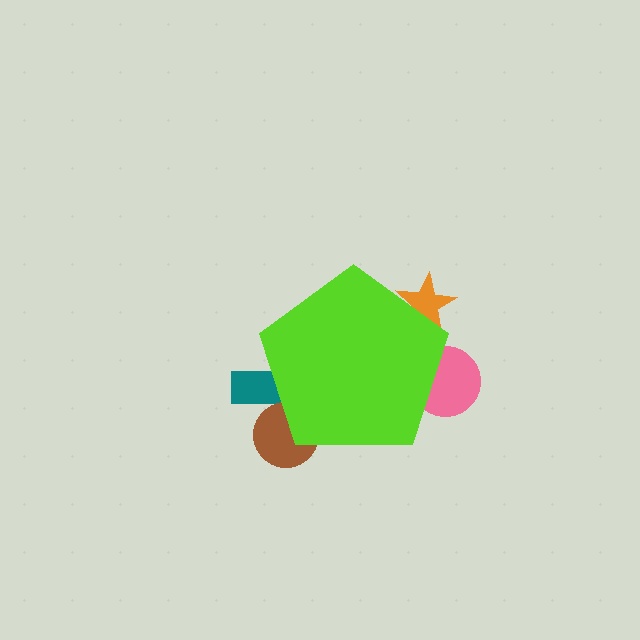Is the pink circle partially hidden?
Yes, the pink circle is partially hidden behind the lime pentagon.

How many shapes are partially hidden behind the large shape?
4 shapes are partially hidden.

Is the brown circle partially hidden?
Yes, the brown circle is partially hidden behind the lime pentagon.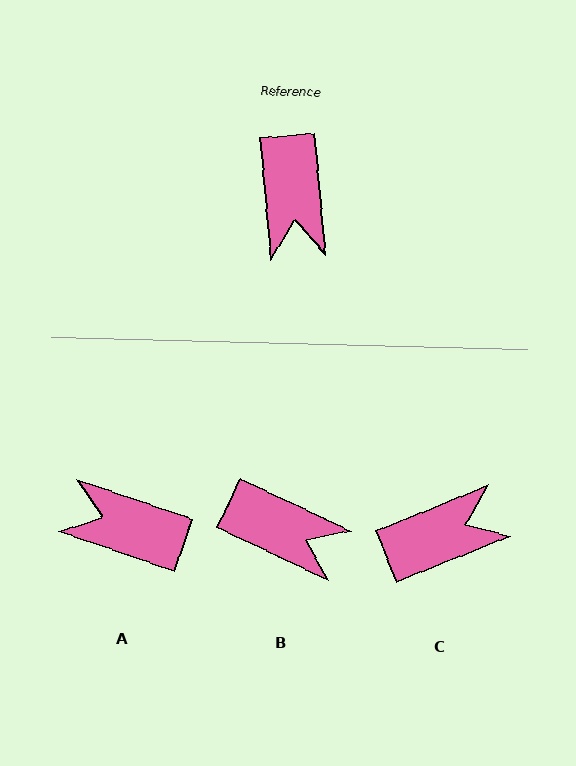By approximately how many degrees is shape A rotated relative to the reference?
Approximately 114 degrees clockwise.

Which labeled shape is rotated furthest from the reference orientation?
A, about 114 degrees away.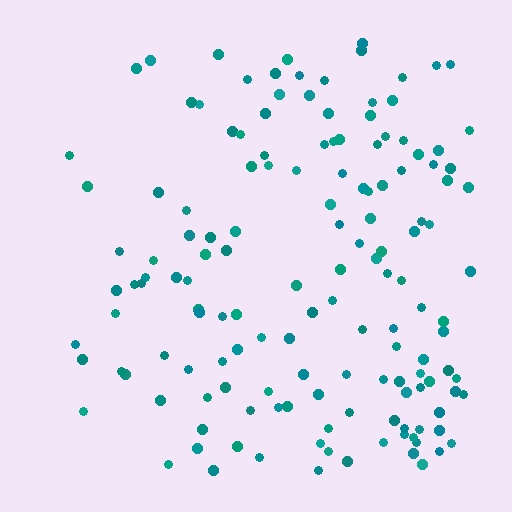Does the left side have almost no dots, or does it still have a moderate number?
Still a moderate number, just noticeably fewer than the right.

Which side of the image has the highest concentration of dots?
The right.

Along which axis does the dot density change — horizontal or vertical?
Horizontal.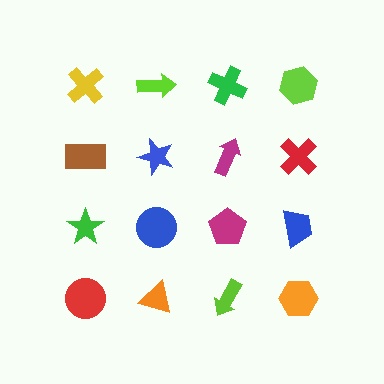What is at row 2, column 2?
A blue star.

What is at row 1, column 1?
A yellow cross.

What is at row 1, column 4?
A lime hexagon.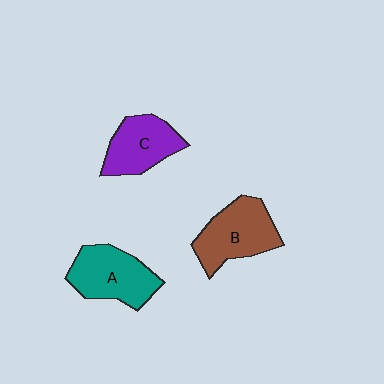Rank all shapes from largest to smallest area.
From largest to smallest: B (brown), A (teal), C (purple).